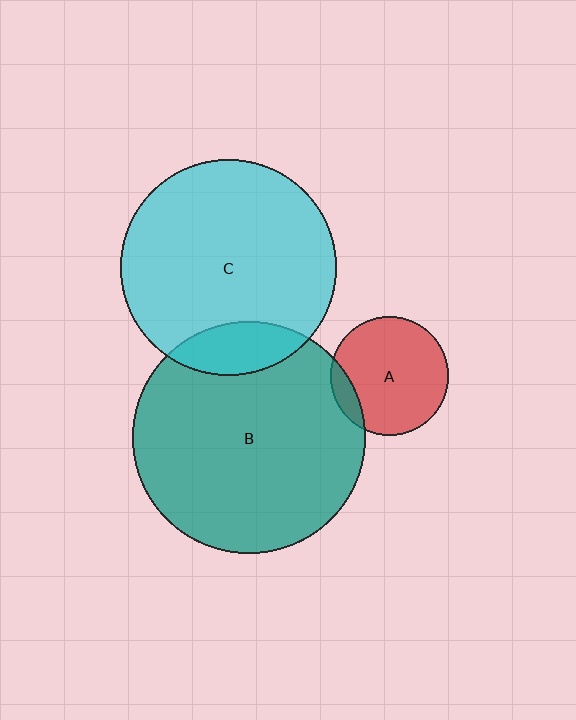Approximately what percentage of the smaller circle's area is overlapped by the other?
Approximately 10%.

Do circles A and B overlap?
Yes.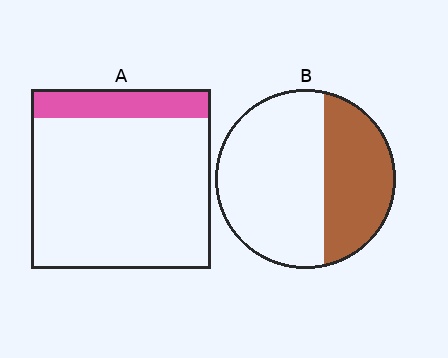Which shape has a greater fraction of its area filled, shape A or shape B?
Shape B.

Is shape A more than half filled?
No.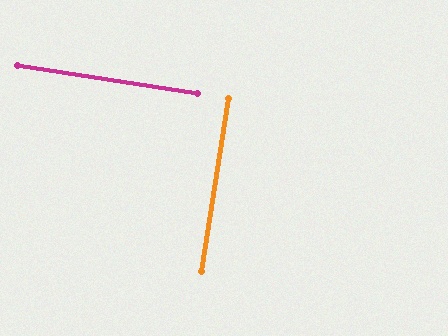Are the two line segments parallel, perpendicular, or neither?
Perpendicular — they meet at approximately 90°.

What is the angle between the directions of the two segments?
Approximately 90 degrees.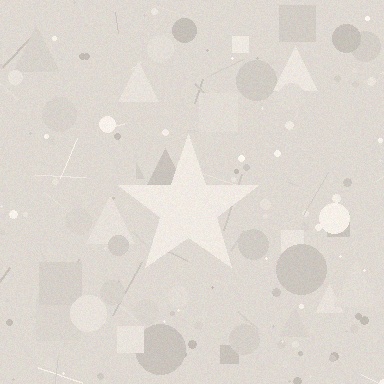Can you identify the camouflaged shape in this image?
The camouflaged shape is a star.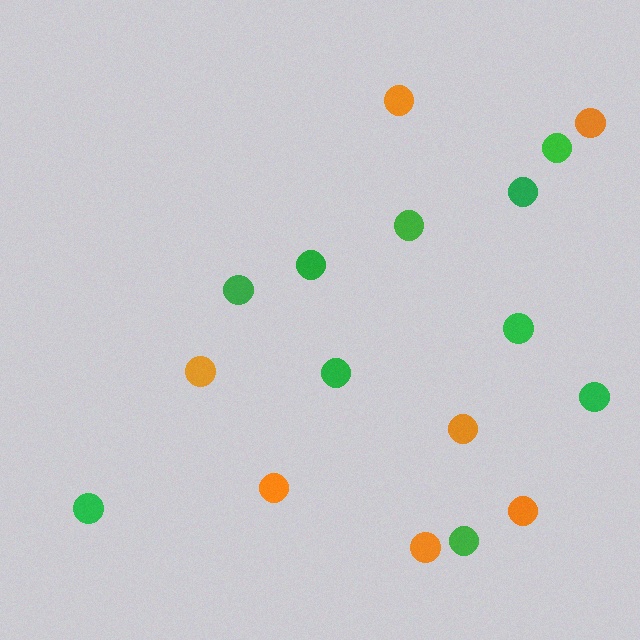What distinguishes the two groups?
There are 2 groups: one group of green circles (10) and one group of orange circles (7).